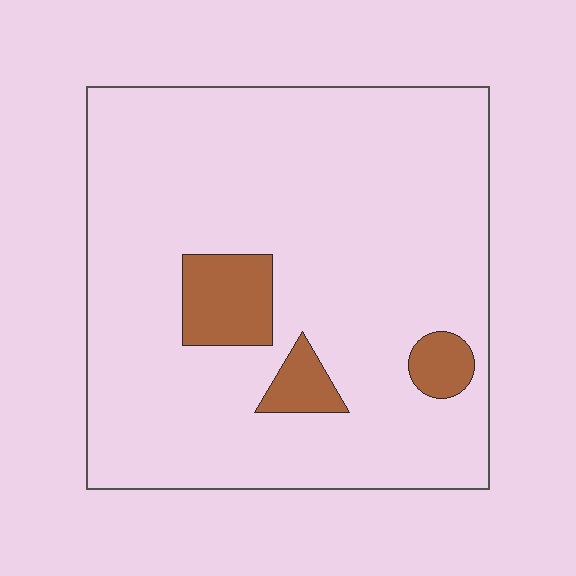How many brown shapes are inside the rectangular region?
3.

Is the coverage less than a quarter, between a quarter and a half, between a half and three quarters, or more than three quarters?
Less than a quarter.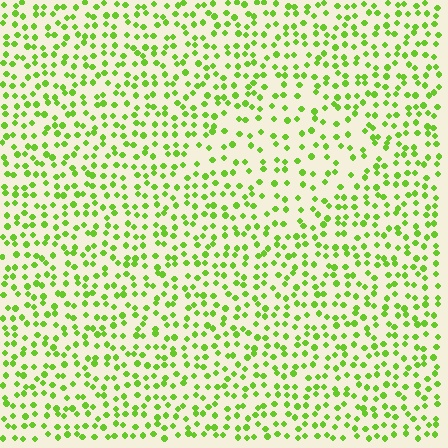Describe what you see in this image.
The image contains small lime elements arranged at two different densities. A diamond-shaped region is visible where the elements are less densely packed than the surrounding area.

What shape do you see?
I see a diamond.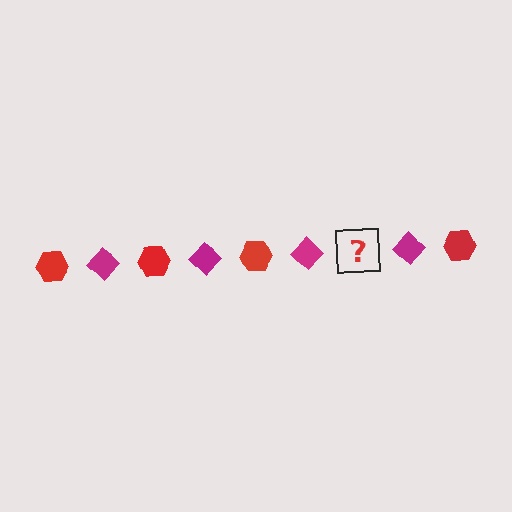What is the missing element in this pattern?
The missing element is a red hexagon.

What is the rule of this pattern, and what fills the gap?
The rule is that the pattern alternates between red hexagon and magenta diamond. The gap should be filled with a red hexagon.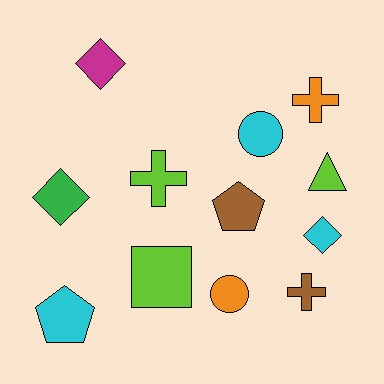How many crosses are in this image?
There are 3 crosses.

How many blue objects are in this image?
There are no blue objects.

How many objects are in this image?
There are 12 objects.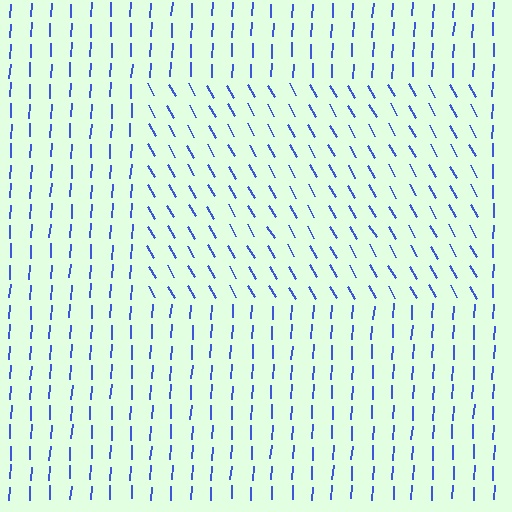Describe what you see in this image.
The image is filled with small blue line segments. A rectangle region in the image has lines oriented differently from the surrounding lines, creating a visible texture boundary.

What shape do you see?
I see a rectangle.